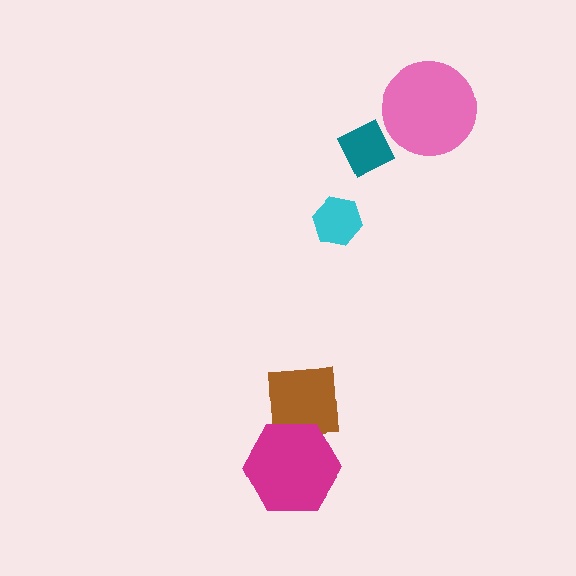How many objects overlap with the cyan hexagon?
0 objects overlap with the cyan hexagon.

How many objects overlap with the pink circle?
0 objects overlap with the pink circle.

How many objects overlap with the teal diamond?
0 objects overlap with the teal diamond.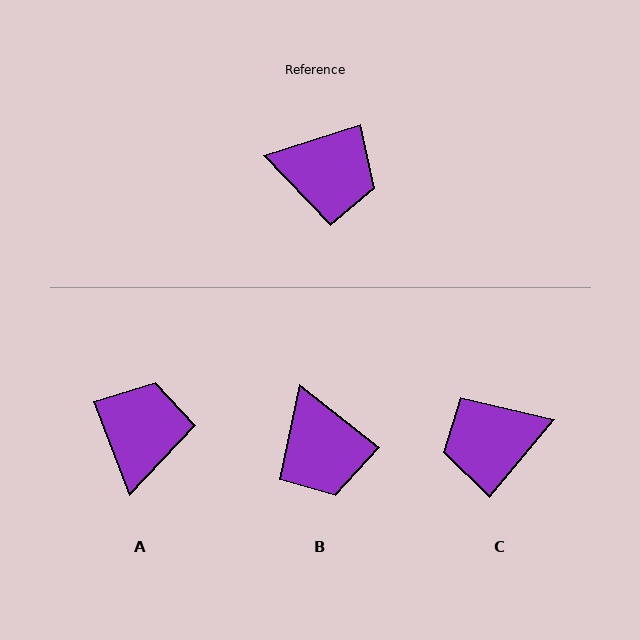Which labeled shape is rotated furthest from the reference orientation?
C, about 147 degrees away.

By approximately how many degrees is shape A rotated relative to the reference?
Approximately 93 degrees counter-clockwise.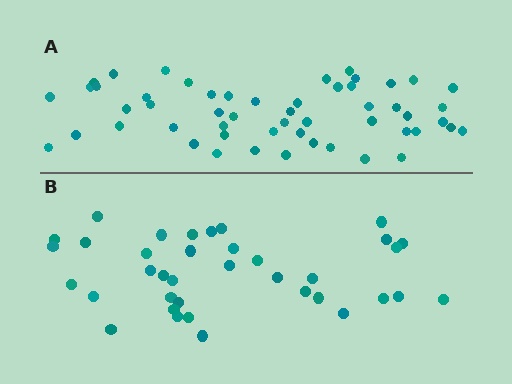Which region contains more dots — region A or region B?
Region A (the top region) has more dots.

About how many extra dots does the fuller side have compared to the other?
Region A has approximately 15 more dots than region B.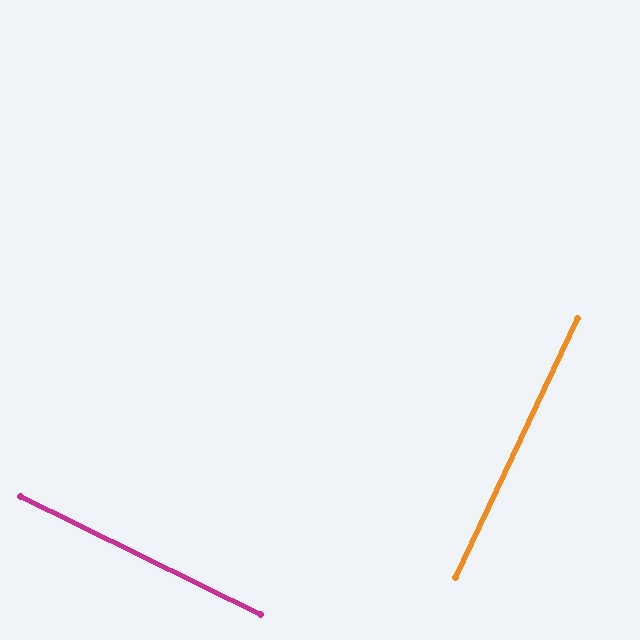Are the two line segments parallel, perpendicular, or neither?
Perpendicular — they meet at approximately 89°.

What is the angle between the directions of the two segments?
Approximately 89 degrees.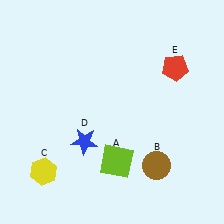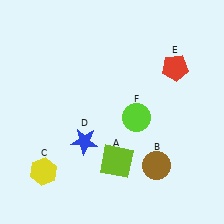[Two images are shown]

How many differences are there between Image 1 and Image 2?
There is 1 difference between the two images.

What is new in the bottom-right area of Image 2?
A lime circle (F) was added in the bottom-right area of Image 2.